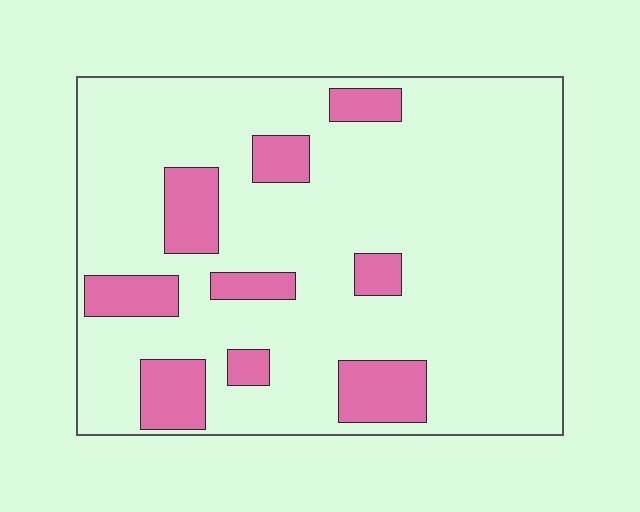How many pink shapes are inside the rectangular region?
9.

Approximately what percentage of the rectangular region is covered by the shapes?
Approximately 15%.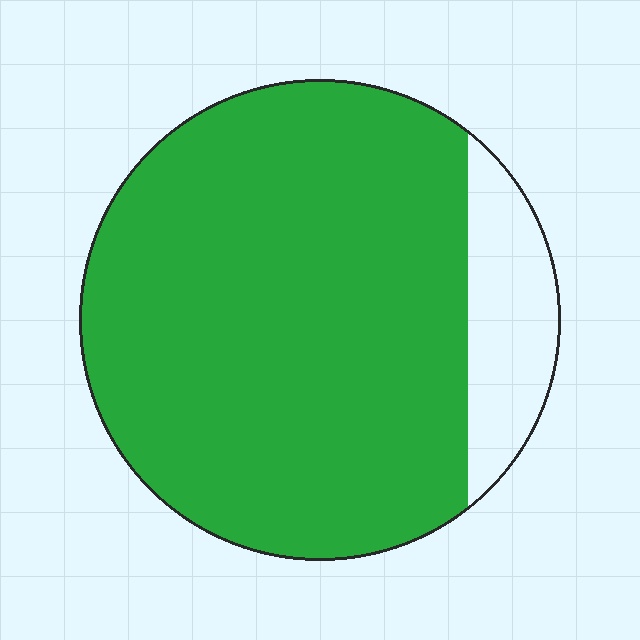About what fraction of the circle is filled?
About seven eighths (7/8).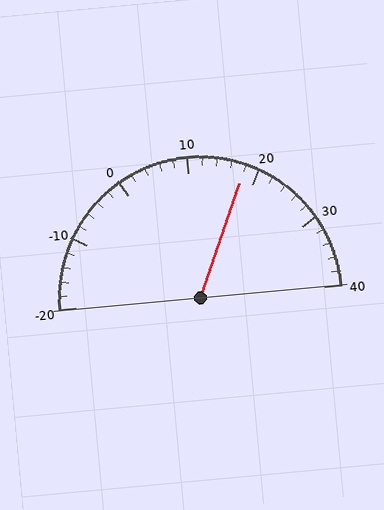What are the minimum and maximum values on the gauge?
The gauge ranges from -20 to 40.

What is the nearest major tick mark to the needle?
The nearest major tick mark is 20.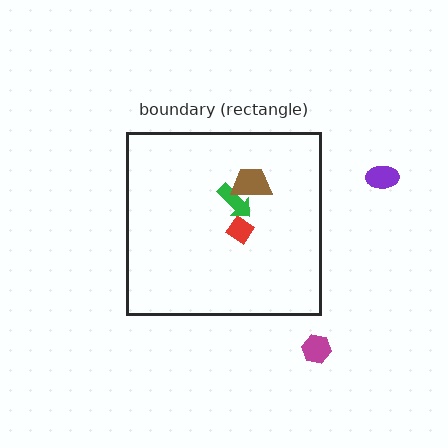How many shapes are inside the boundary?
3 inside, 2 outside.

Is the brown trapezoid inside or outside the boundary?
Inside.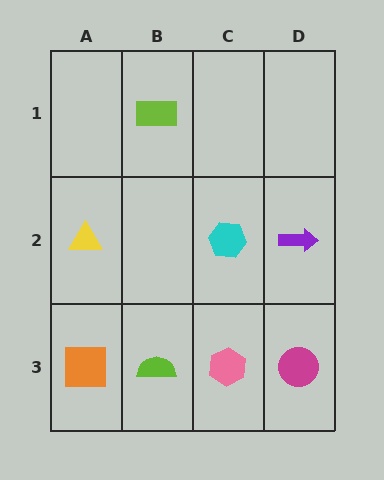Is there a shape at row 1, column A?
No, that cell is empty.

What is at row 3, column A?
An orange square.